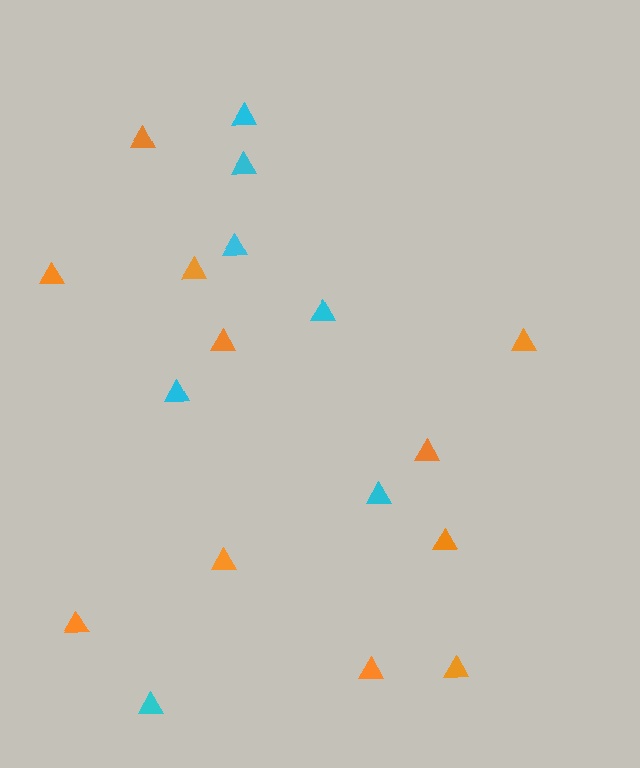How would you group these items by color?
There are 2 groups: one group of orange triangles (11) and one group of cyan triangles (7).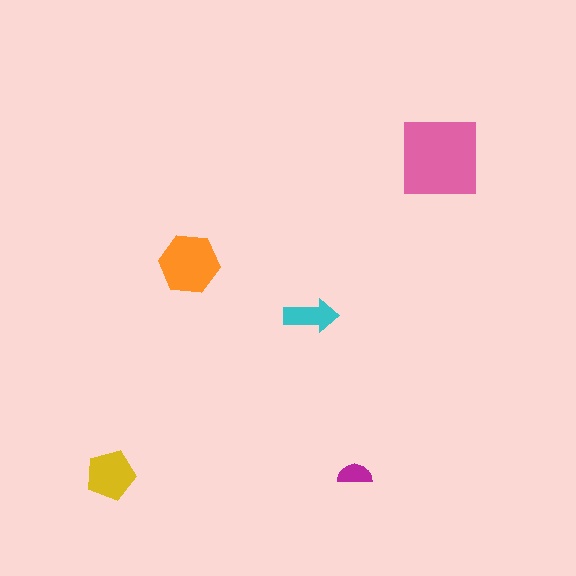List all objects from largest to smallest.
The pink square, the orange hexagon, the yellow pentagon, the cyan arrow, the magenta semicircle.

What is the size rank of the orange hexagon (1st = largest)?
2nd.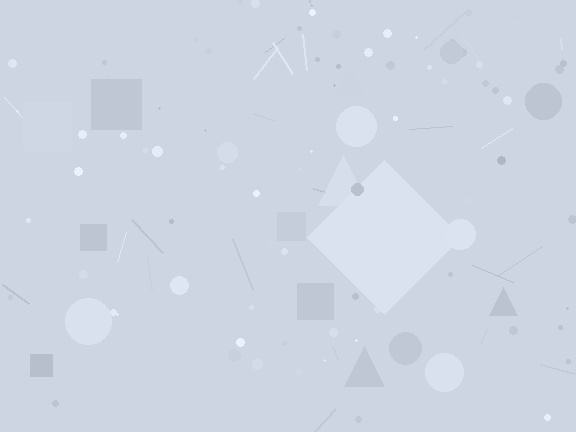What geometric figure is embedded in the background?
A diamond is embedded in the background.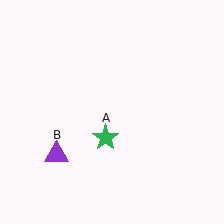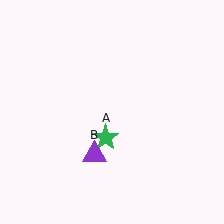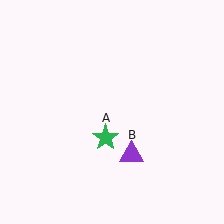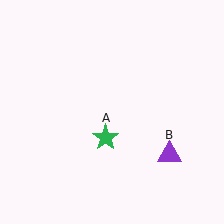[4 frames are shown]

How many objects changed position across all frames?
1 object changed position: purple triangle (object B).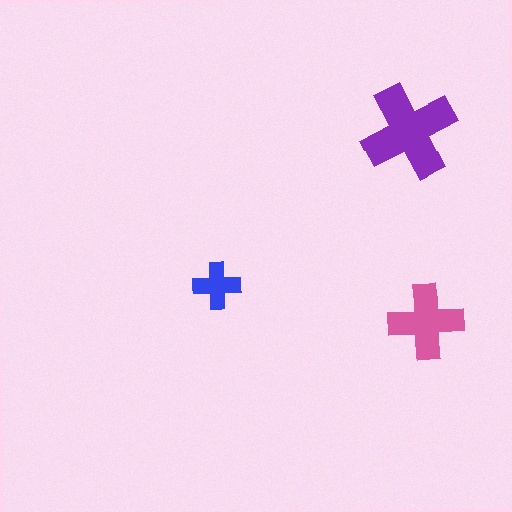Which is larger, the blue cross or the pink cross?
The pink one.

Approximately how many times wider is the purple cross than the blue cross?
About 2 times wider.